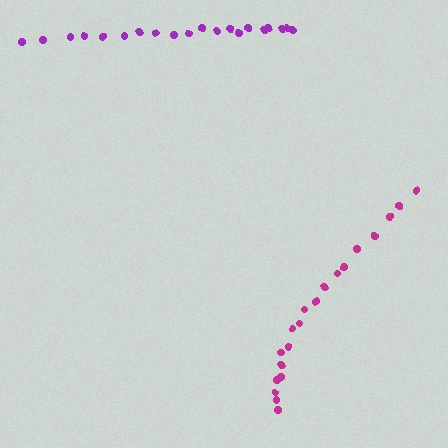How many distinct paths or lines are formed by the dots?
There are 2 distinct paths.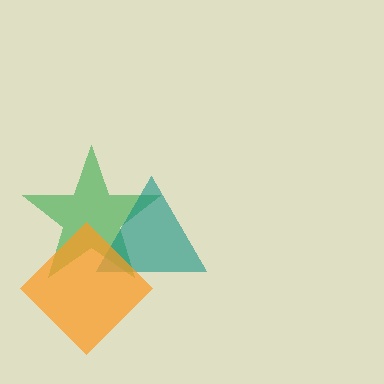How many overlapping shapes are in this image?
There are 3 overlapping shapes in the image.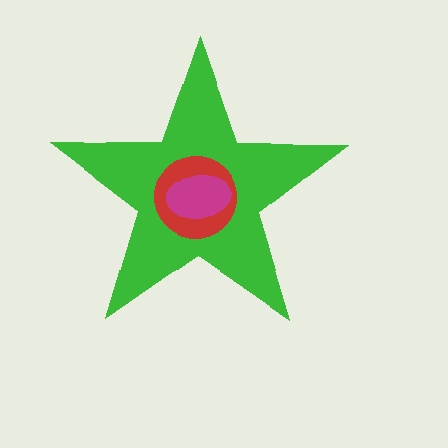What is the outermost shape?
The green star.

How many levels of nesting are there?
3.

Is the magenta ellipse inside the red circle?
Yes.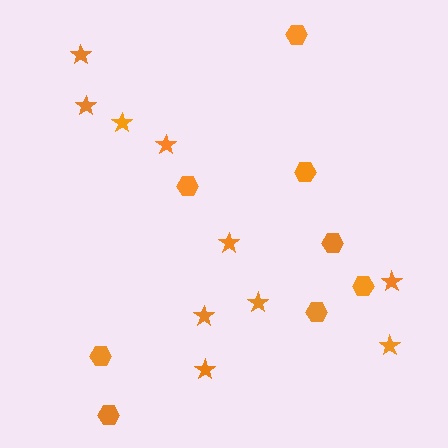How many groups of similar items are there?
There are 2 groups: one group of hexagons (8) and one group of stars (10).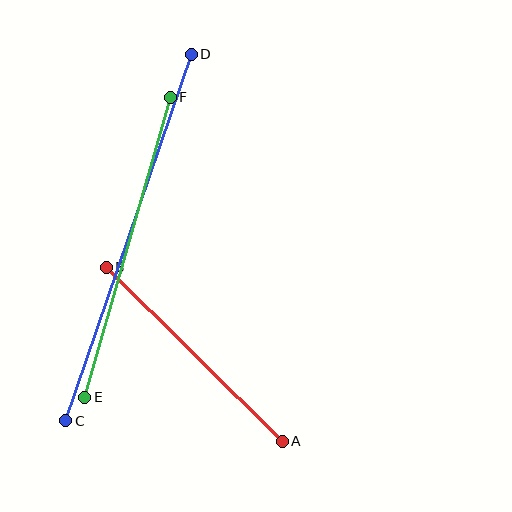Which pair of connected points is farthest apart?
Points C and D are farthest apart.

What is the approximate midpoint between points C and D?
The midpoint is at approximately (129, 237) pixels.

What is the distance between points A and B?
The distance is approximately 247 pixels.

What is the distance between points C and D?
The distance is approximately 387 pixels.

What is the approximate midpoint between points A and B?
The midpoint is at approximately (194, 354) pixels.